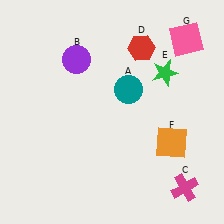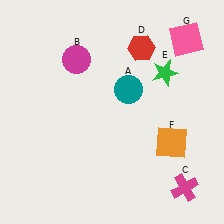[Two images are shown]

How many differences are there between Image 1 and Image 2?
There is 1 difference between the two images.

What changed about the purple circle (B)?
In Image 1, B is purple. In Image 2, it changed to magenta.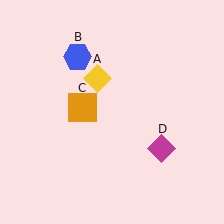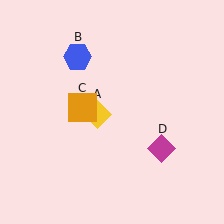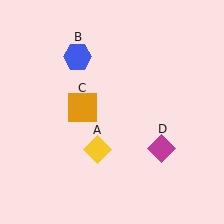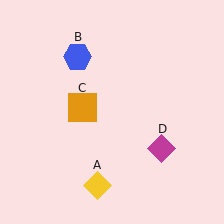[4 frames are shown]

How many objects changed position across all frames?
1 object changed position: yellow diamond (object A).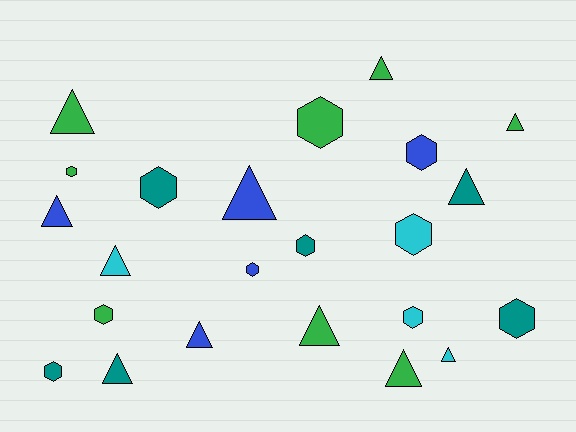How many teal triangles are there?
There are 2 teal triangles.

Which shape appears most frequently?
Triangle, with 12 objects.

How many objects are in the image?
There are 23 objects.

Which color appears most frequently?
Green, with 8 objects.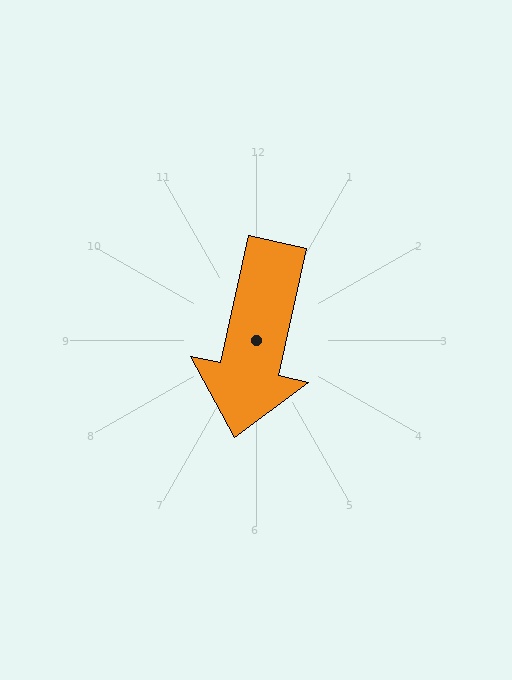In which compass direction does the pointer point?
South.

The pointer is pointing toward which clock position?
Roughly 6 o'clock.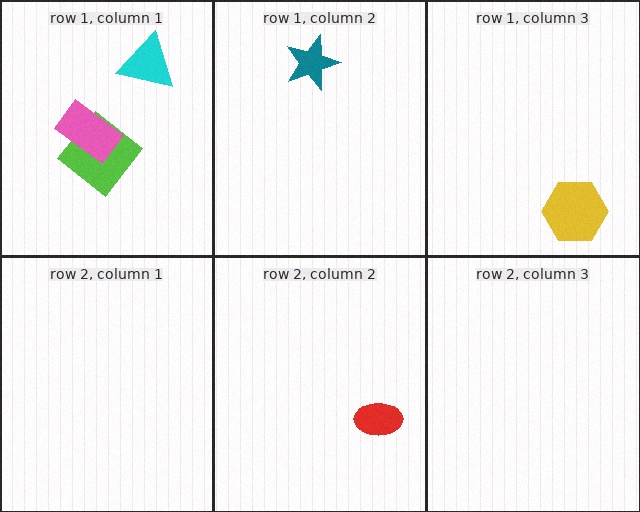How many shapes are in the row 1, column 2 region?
1.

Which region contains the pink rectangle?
The row 1, column 1 region.